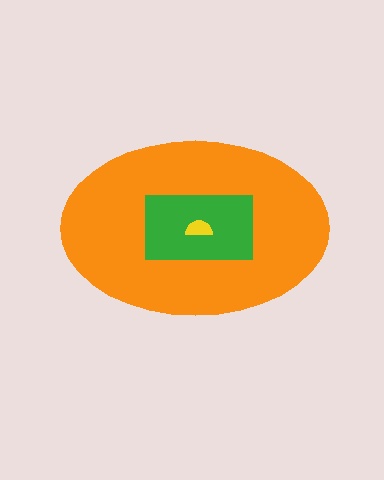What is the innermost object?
The yellow semicircle.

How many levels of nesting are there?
3.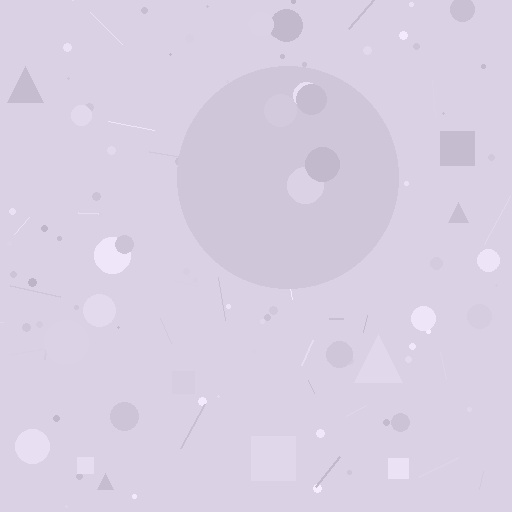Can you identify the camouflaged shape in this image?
The camouflaged shape is a circle.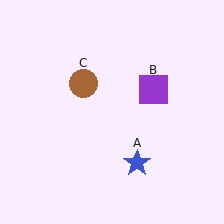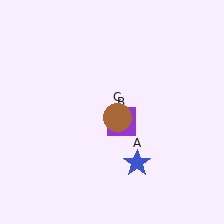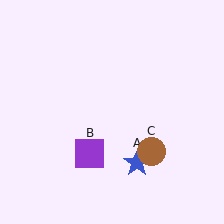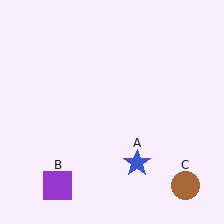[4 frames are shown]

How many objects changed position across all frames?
2 objects changed position: purple square (object B), brown circle (object C).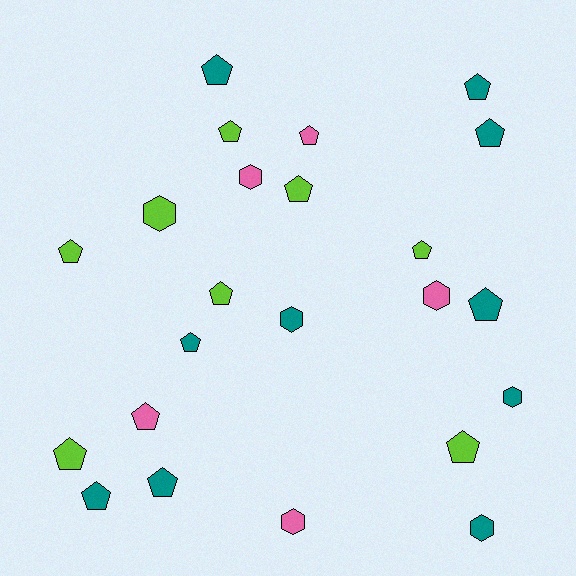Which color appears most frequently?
Teal, with 10 objects.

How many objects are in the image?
There are 23 objects.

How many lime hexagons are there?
There is 1 lime hexagon.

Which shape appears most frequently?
Pentagon, with 16 objects.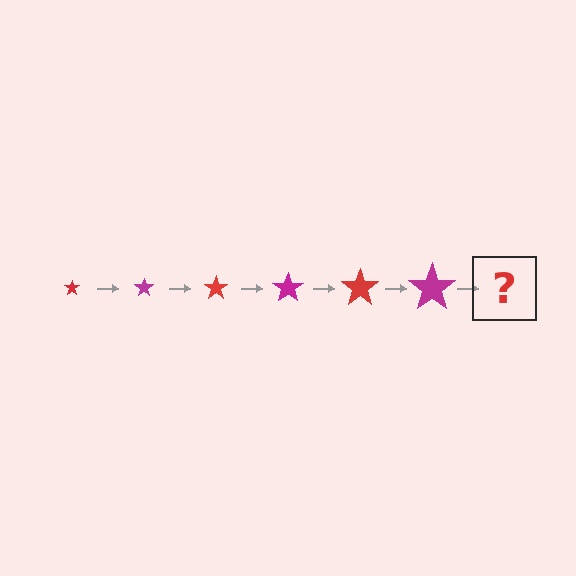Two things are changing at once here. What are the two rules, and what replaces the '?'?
The two rules are that the star grows larger each step and the color cycles through red and magenta. The '?' should be a red star, larger than the previous one.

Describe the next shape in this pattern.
It should be a red star, larger than the previous one.